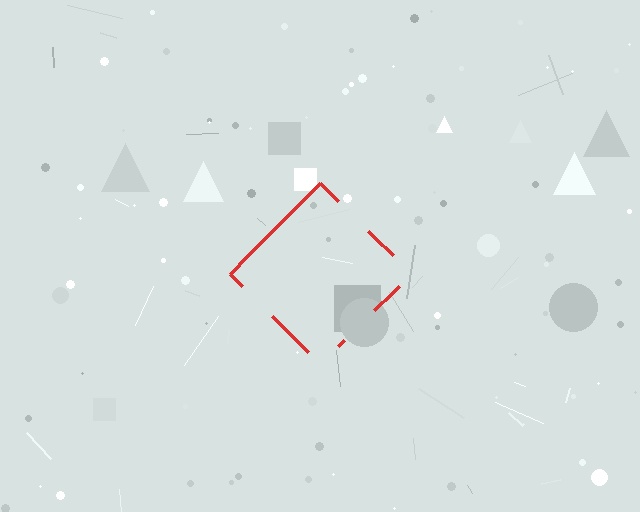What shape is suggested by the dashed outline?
The dashed outline suggests a diamond.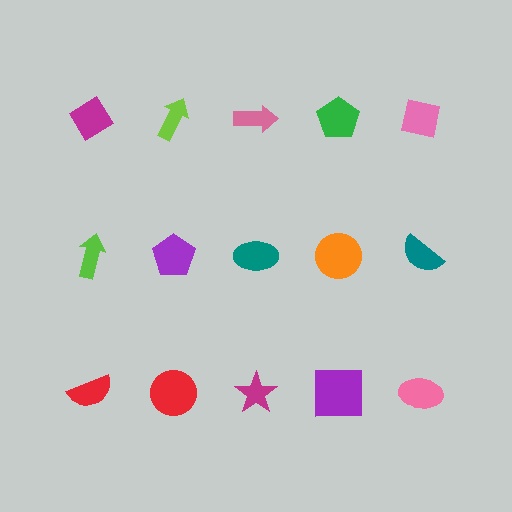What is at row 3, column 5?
A pink ellipse.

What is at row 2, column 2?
A purple pentagon.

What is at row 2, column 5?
A teal semicircle.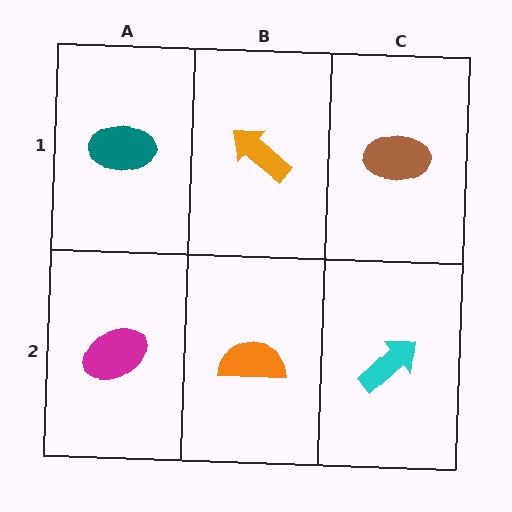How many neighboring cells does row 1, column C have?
2.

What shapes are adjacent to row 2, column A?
A teal ellipse (row 1, column A), an orange semicircle (row 2, column B).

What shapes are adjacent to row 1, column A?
A magenta ellipse (row 2, column A), an orange arrow (row 1, column B).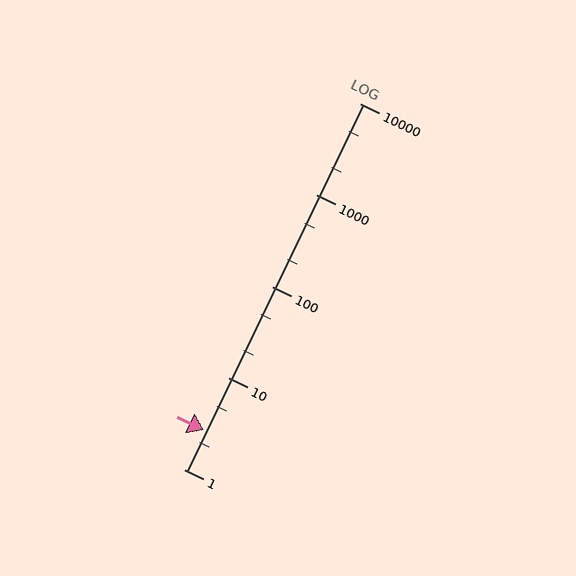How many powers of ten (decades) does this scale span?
The scale spans 4 decades, from 1 to 10000.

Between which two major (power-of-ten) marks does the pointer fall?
The pointer is between 1 and 10.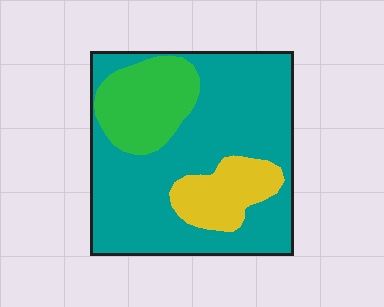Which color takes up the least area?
Yellow, at roughly 15%.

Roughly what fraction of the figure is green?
Green covers roughly 20% of the figure.